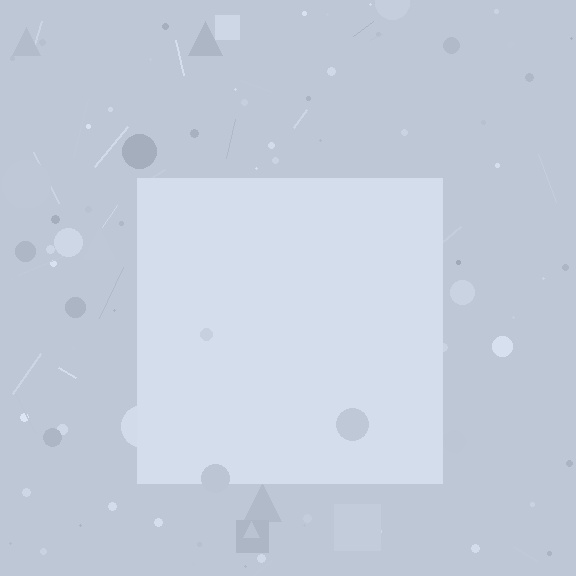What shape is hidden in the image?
A square is hidden in the image.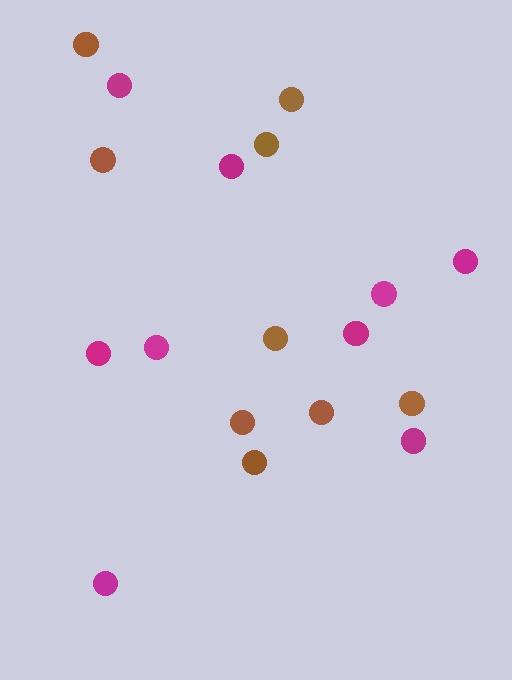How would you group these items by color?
There are 2 groups: one group of brown circles (9) and one group of magenta circles (9).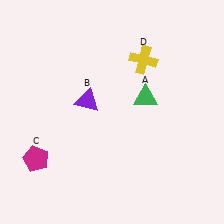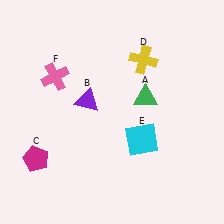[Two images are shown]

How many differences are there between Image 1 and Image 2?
There are 2 differences between the two images.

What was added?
A cyan square (E), a pink cross (F) were added in Image 2.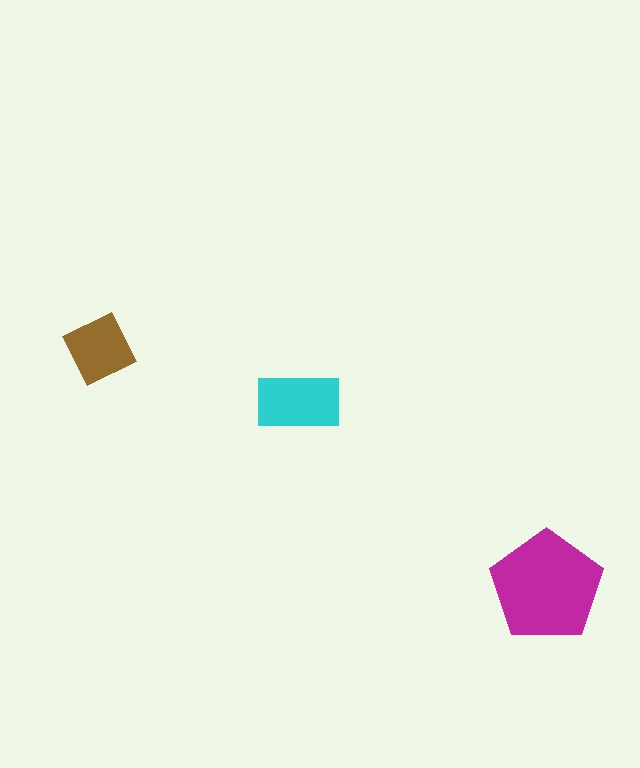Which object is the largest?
The magenta pentagon.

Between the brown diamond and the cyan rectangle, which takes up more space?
The cyan rectangle.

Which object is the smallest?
The brown diamond.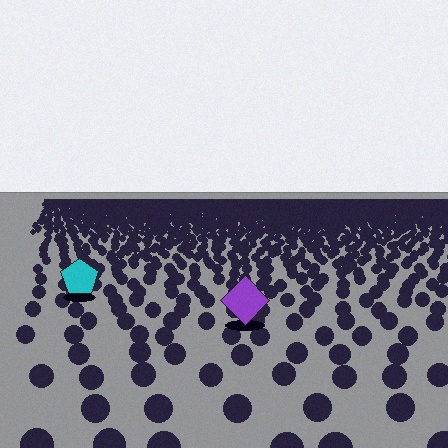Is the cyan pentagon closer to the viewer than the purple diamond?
No. The purple diamond is closer — you can tell from the texture gradient: the ground texture is coarser near it.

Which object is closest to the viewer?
The purple diamond is closest. The texture marks near it are larger and more spread out.